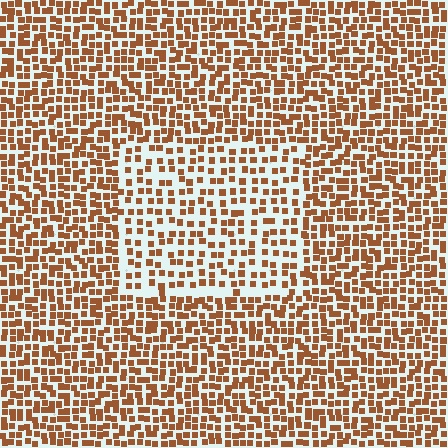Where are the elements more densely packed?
The elements are more densely packed outside the rectangle boundary.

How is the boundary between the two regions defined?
The boundary is defined by a change in element density (approximately 1.7x ratio). All elements are the same color, size, and shape.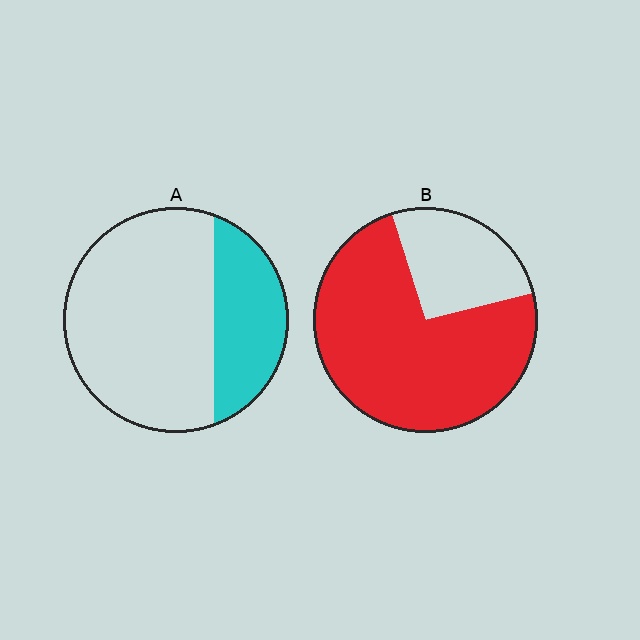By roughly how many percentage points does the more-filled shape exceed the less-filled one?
By roughly 45 percentage points (B over A).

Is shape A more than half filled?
No.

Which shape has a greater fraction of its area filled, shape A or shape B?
Shape B.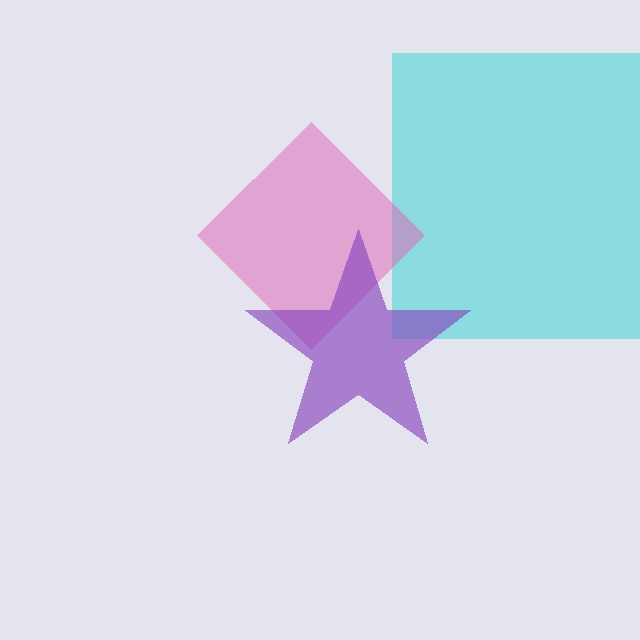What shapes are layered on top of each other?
The layered shapes are: a cyan square, a pink diamond, a purple star.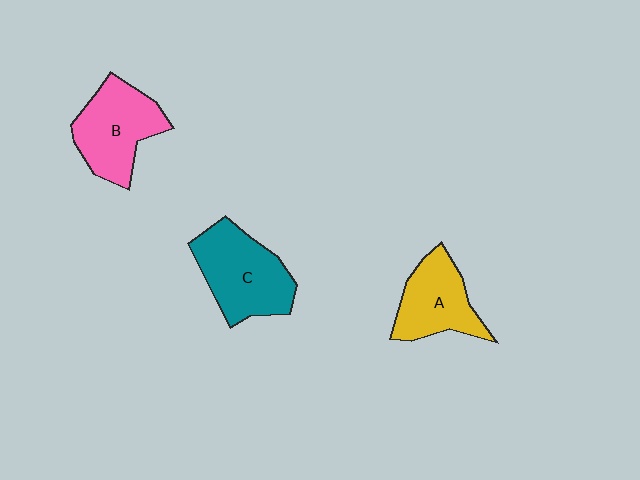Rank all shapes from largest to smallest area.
From largest to smallest: C (teal), B (pink), A (yellow).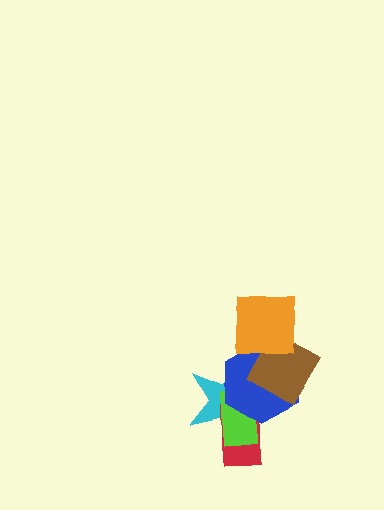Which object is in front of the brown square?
The orange square is in front of the brown square.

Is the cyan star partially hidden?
Yes, it is partially covered by another shape.